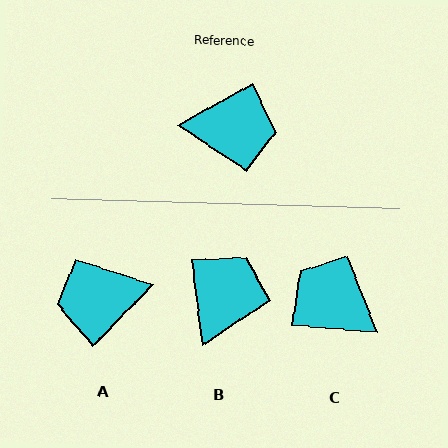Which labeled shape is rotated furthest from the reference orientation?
A, about 164 degrees away.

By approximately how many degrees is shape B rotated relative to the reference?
Approximately 67 degrees counter-clockwise.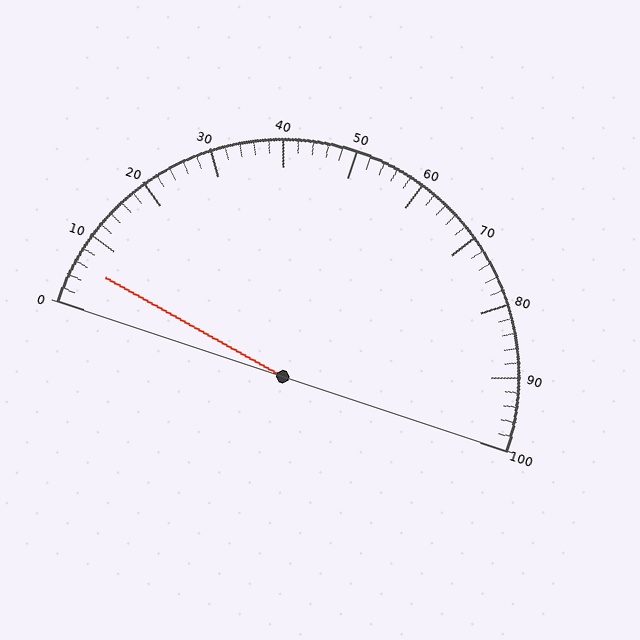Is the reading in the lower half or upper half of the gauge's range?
The reading is in the lower half of the range (0 to 100).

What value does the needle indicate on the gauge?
The needle indicates approximately 6.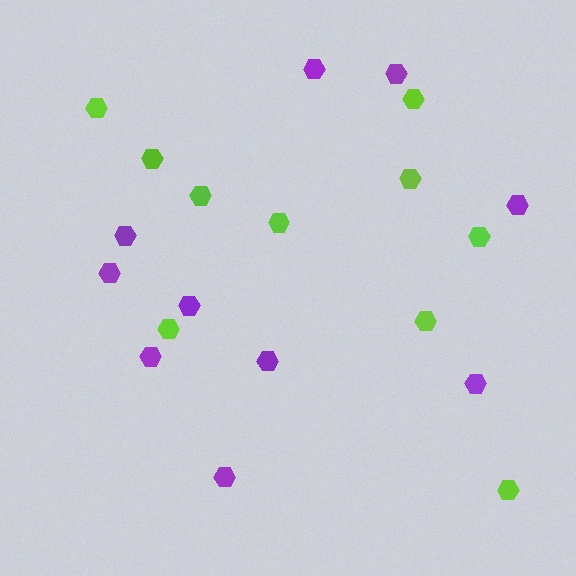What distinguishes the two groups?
There are 2 groups: one group of purple hexagons (10) and one group of lime hexagons (10).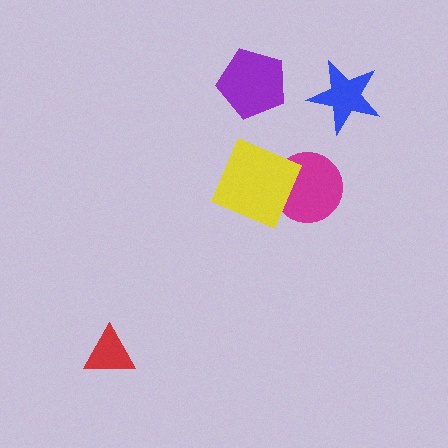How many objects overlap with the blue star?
0 objects overlap with the blue star.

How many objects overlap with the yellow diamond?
1 object overlaps with the yellow diamond.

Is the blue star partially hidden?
No, no other shape covers it.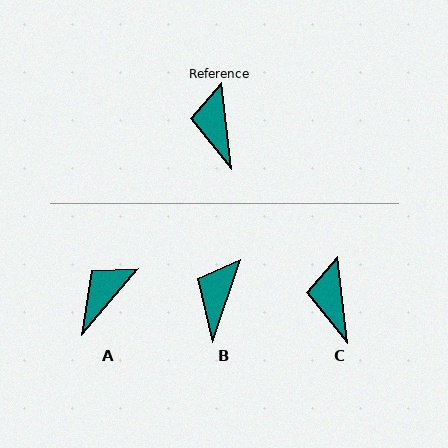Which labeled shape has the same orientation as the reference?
C.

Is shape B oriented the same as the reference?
No, it is off by about 25 degrees.